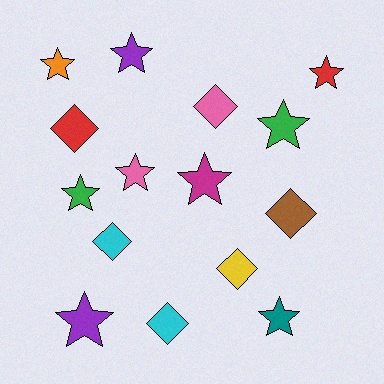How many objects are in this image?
There are 15 objects.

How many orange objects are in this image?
There is 1 orange object.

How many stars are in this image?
There are 9 stars.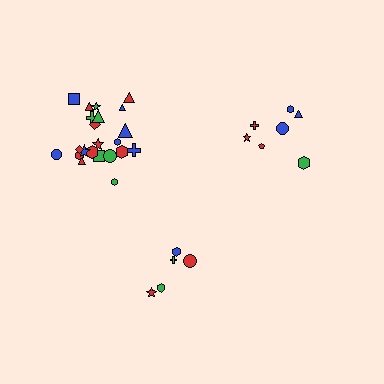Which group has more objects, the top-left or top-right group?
The top-left group.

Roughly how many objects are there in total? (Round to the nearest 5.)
Roughly 35 objects in total.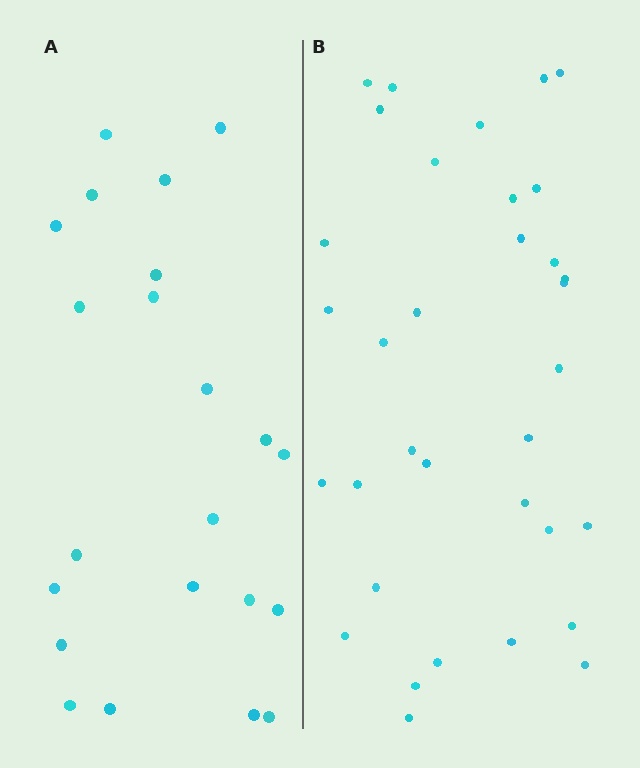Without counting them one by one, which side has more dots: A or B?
Region B (the right region) has more dots.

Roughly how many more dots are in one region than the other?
Region B has roughly 12 or so more dots than region A.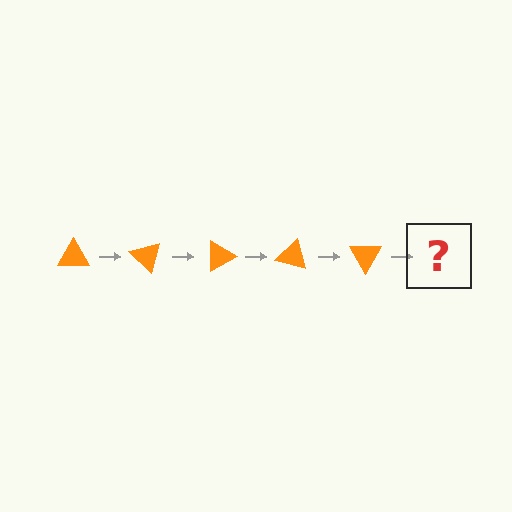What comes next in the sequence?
The next element should be an orange triangle rotated 225 degrees.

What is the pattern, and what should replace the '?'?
The pattern is that the triangle rotates 45 degrees each step. The '?' should be an orange triangle rotated 225 degrees.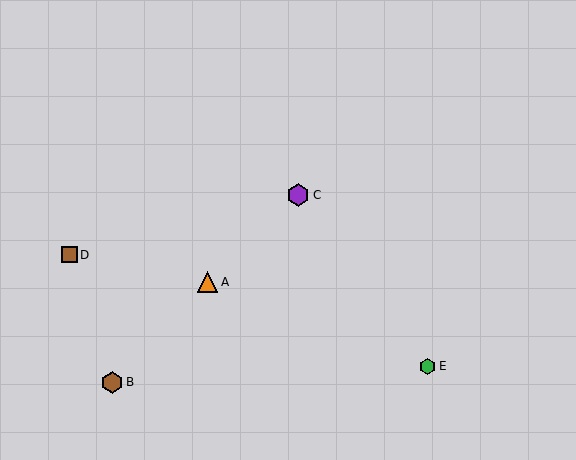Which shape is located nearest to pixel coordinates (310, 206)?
The purple hexagon (labeled C) at (298, 195) is nearest to that location.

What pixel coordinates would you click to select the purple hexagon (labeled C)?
Click at (298, 195) to select the purple hexagon C.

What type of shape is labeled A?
Shape A is an orange triangle.